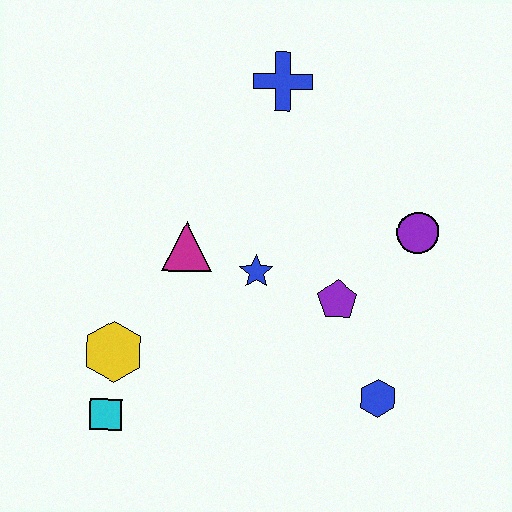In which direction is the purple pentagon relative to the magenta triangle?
The purple pentagon is to the right of the magenta triangle.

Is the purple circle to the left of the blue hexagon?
No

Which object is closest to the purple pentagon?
The blue star is closest to the purple pentagon.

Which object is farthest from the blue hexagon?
The blue cross is farthest from the blue hexagon.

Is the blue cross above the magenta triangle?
Yes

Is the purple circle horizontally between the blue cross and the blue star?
No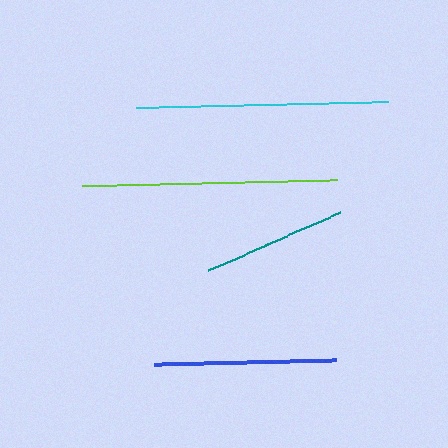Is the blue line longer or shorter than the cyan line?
The cyan line is longer than the blue line.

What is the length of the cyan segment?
The cyan segment is approximately 253 pixels long.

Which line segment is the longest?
The lime line is the longest at approximately 256 pixels.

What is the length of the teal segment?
The teal segment is approximately 145 pixels long.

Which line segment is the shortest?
The teal line is the shortest at approximately 145 pixels.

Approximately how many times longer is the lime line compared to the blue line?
The lime line is approximately 1.4 times the length of the blue line.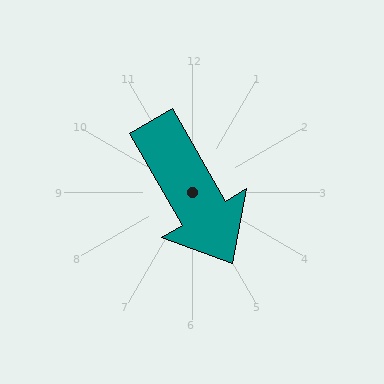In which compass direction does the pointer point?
Southeast.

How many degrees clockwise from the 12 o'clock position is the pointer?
Approximately 150 degrees.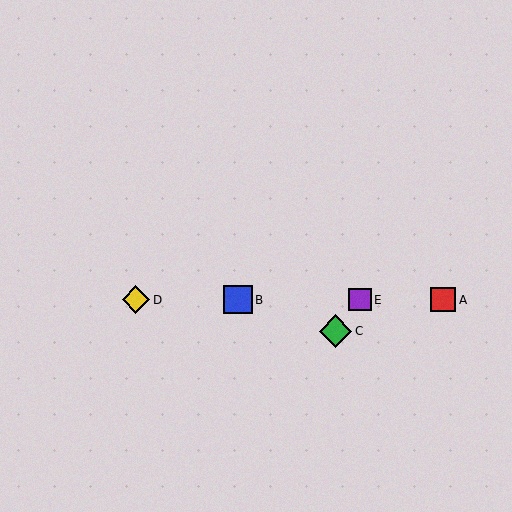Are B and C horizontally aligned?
No, B is at y≈300 and C is at y≈331.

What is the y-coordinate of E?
Object E is at y≈300.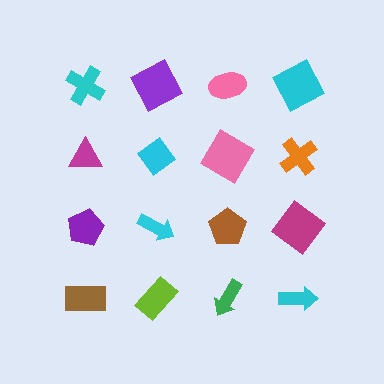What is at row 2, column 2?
A cyan diamond.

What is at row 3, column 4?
A magenta diamond.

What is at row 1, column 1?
A cyan cross.